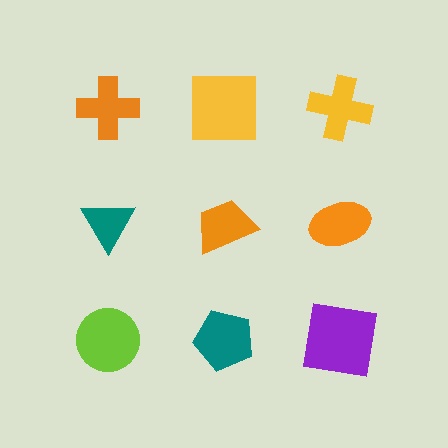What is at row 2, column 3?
An orange ellipse.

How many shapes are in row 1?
3 shapes.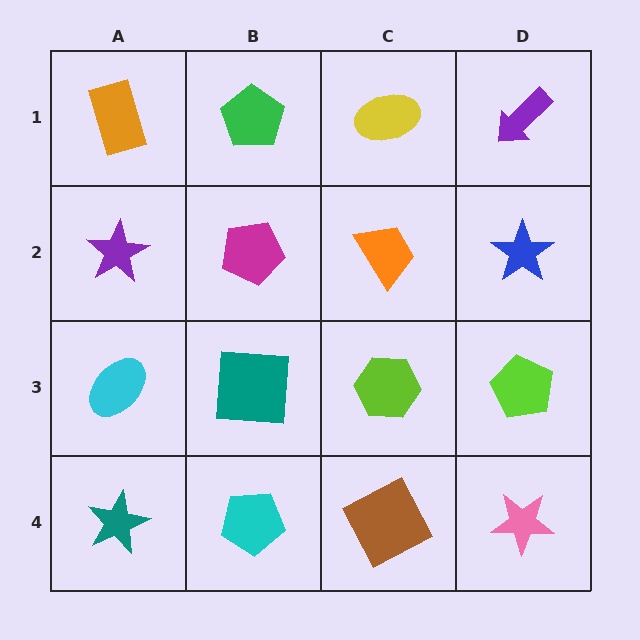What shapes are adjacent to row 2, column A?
An orange rectangle (row 1, column A), a cyan ellipse (row 3, column A), a magenta pentagon (row 2, column B).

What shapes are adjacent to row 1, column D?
A blue star (row 2, column D), a yellow ellipse (row 1, column C).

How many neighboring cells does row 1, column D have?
2.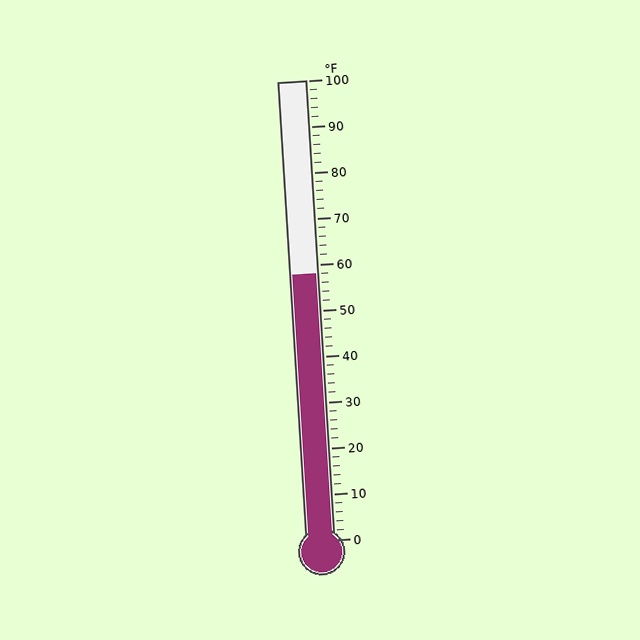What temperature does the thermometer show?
The thermometer shows approximately 58°F.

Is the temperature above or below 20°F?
The temperature is above 20°F.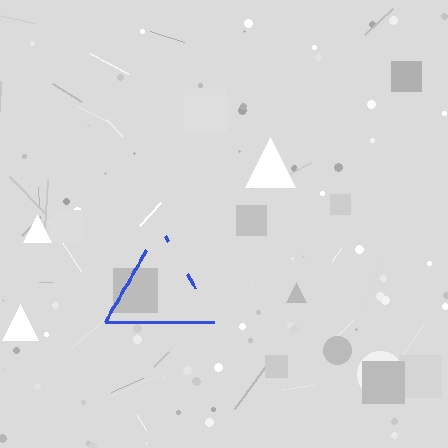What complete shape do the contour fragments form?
The contour fragments form a triangle.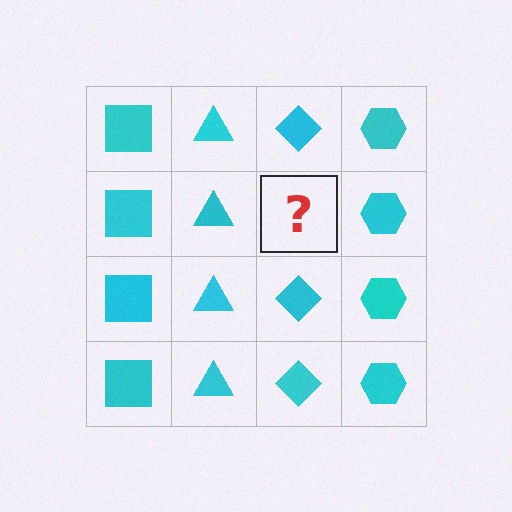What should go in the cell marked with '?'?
The missing cell should contain a cyan diamond.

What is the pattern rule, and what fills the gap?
The rule is that each column has a consistent shape. The gap should be filled with a cyan diamond.